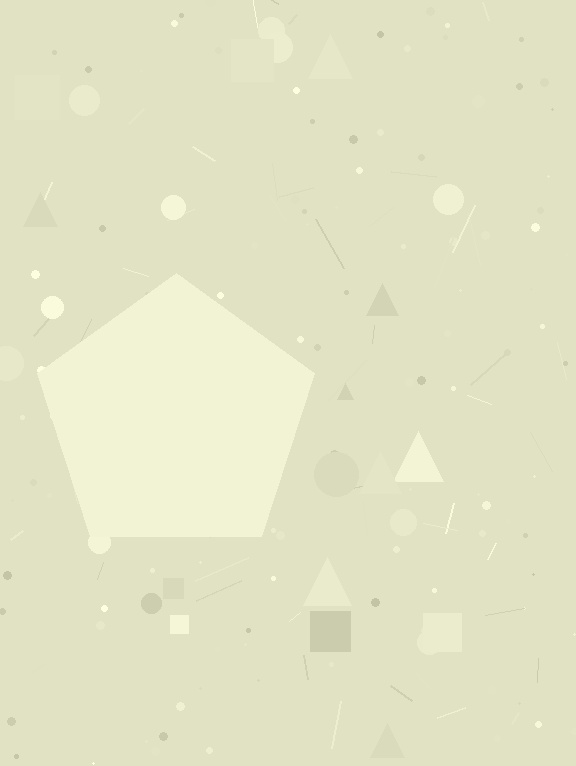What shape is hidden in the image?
A pentagon is hidden in the image.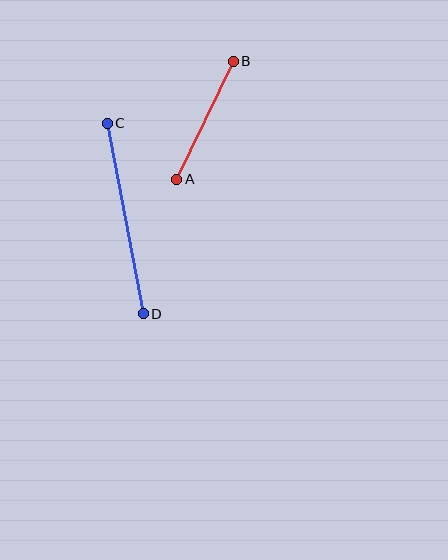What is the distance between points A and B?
The distance is approximately 131 pixels.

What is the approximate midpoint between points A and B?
The midpoint is at approximately (205, 120) pixels.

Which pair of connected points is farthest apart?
Points C and D are farthest apart.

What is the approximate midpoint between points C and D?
The midpoint is at approximately (125, 219) pixels.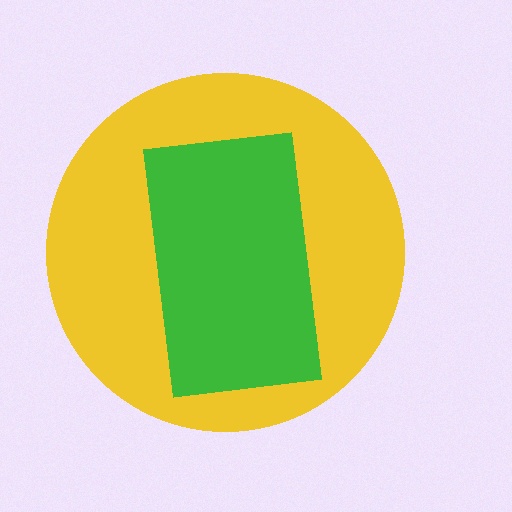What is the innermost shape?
The green rectangle.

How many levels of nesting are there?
2.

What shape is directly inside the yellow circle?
The green rectangle.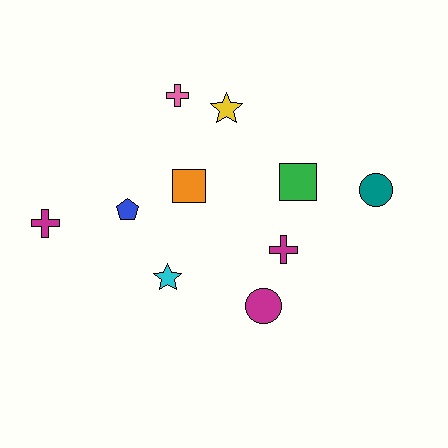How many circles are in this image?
There are 2 circles.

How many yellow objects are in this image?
There is 1 yellow object.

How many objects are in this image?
There are 10 objects.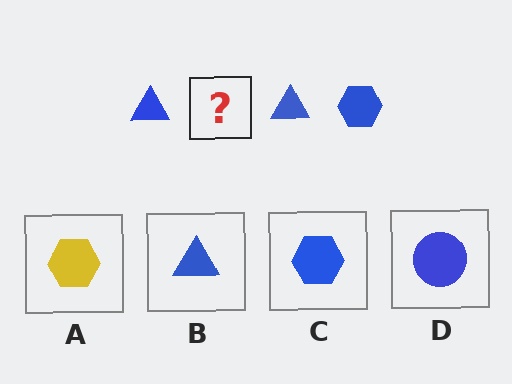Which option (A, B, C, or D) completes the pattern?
C.